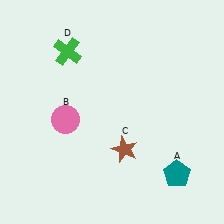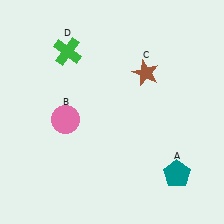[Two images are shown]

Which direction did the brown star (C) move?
The brown star (C) moved up.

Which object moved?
The brown star (C) moved up.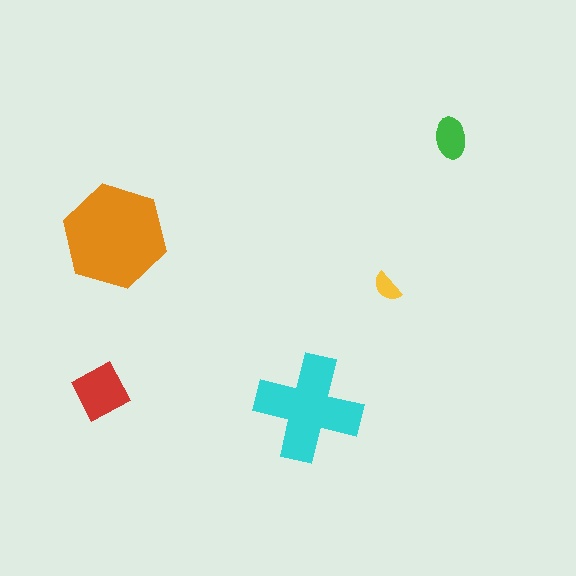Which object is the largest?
The orange hexagon.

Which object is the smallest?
The yellow semicircle.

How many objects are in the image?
There are 5 objects in the image.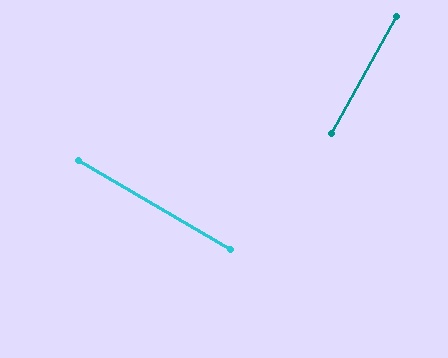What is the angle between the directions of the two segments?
Approximately 89 degrees.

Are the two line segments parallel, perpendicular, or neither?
Perpendicular — they meet at approximately 89°.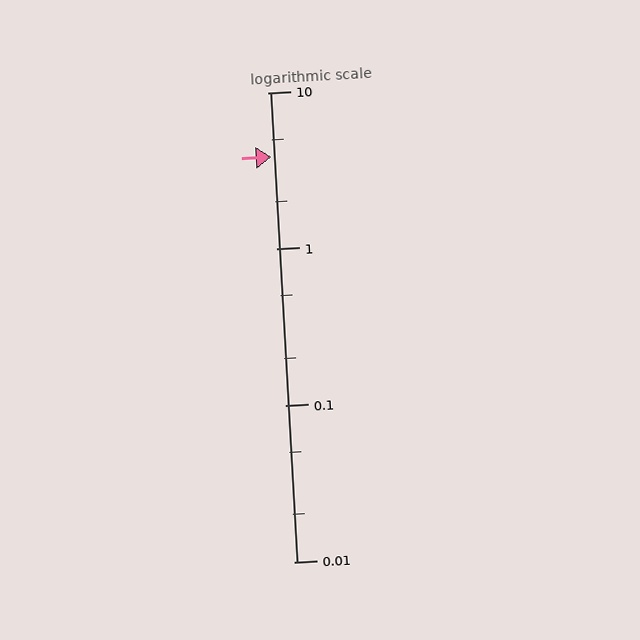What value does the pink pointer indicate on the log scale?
The pointer indicates approximately 3.9.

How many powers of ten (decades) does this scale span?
The scale spans 3 decades, from 0.01 to 10.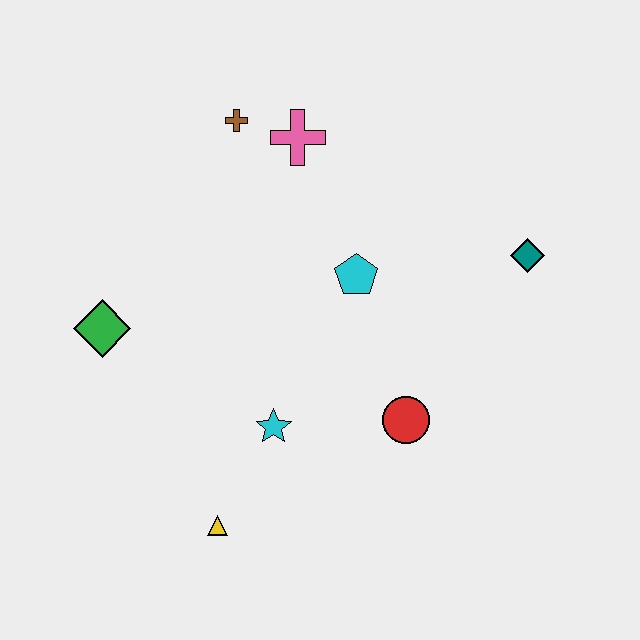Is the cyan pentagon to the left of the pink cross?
No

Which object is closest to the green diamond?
The cyan star is closest to the green diamond.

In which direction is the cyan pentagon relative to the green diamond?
The cyan pentagon is to the right of the green diamond.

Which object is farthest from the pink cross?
The yellow triangle is farthest from the pink cross.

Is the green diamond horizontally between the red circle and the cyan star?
No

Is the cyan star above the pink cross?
No